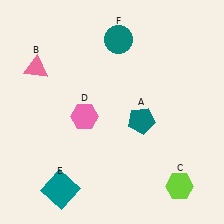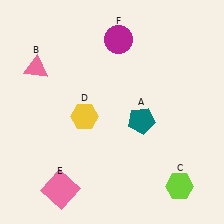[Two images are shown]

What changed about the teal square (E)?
In Image 1, E is teal. In Image 2, it changed to pink.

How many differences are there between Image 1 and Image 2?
There are 3 differences between the two images.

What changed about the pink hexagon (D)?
In Image 1, D is pink. In Image 2, it changed to yellow.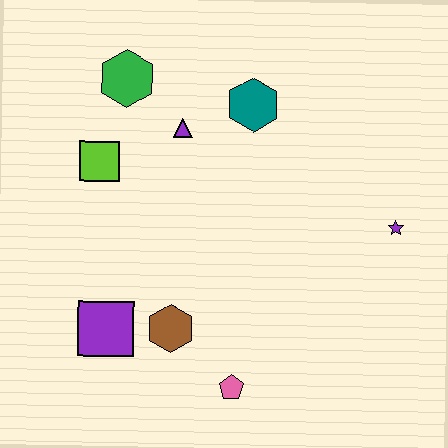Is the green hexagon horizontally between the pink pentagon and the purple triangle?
No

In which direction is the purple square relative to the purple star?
The purple square is to the left of the purple star.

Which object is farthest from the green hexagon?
The pink pentagon is farthest from the green hexagon.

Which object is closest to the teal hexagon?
The purple triangle is closest to the teal hexagon.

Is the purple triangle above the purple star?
Yes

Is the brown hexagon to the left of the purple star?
Yes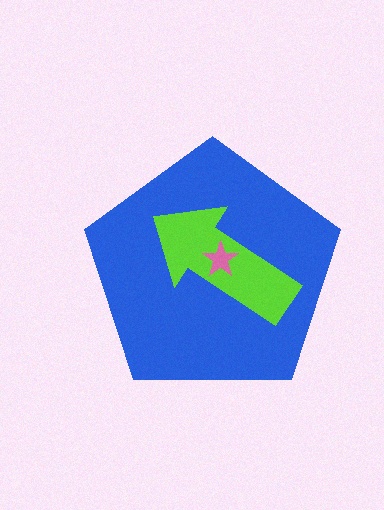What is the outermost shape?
The blue pentagon.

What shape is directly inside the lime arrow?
The pink star.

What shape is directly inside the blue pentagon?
The lime arrow.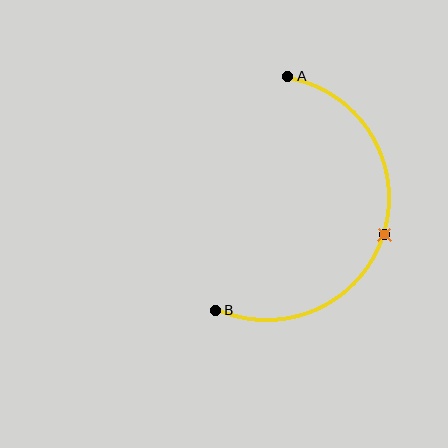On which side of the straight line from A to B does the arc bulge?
The arc bulges to the right of the straight line connecting A and B.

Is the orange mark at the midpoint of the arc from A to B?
Yes. The orange mark lies on the arc at equal arc-length from both A and B — it is the arc midpoint.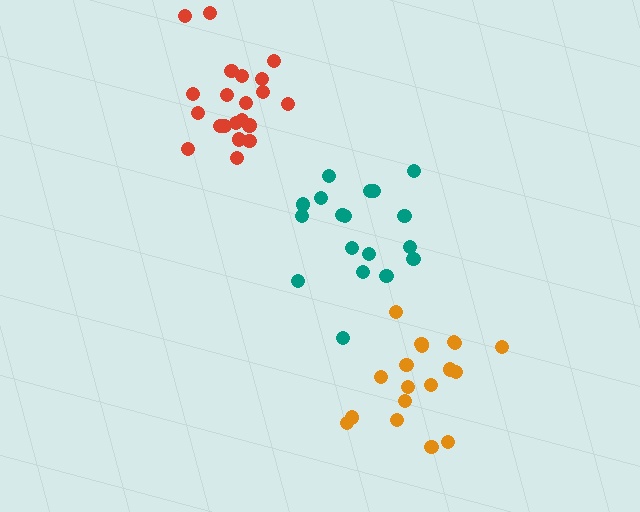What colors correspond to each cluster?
The clusters are colored: teal, orange, red.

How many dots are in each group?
Group 1: 19 dots, Group 2: 18 dots, Group 3: 21 dots (58 total).